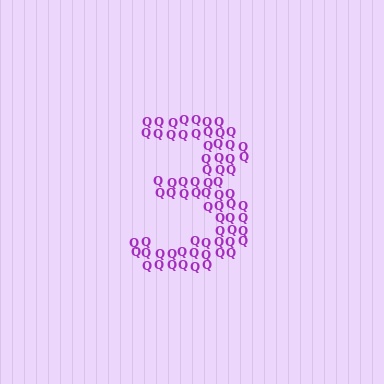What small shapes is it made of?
It is made of small letter Q's.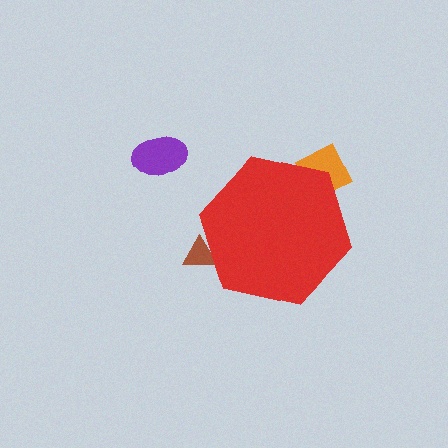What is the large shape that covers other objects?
A red hexagon.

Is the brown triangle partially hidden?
Yes, the brown triangle is partially hidden behind the red hexagon.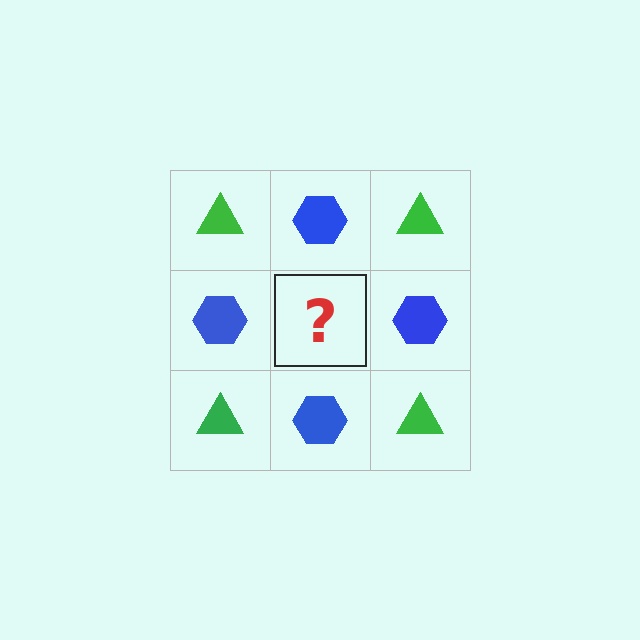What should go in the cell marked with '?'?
The missing cell should contain a green triangle.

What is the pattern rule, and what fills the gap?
The rule is that it alternates green triangle and blue hexagon in a checkerboard pattern. The gap should be filled with a green triangle.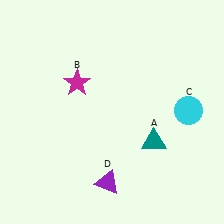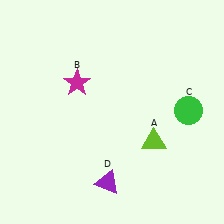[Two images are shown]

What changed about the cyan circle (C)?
In Image 1, C is cyan. In Image 2, it changed to green.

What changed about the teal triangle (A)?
In Image 1, A is teal. In Image 2, it changed to lime.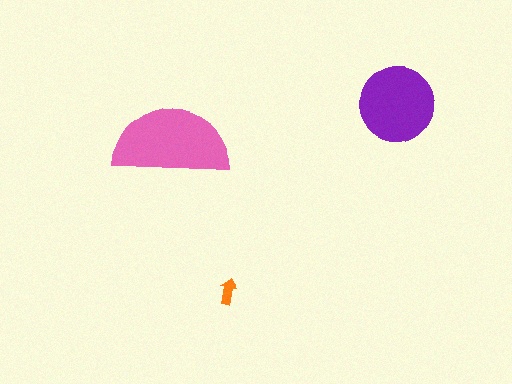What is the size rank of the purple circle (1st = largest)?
2nd.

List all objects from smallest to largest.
The orange arrow, the purple circle, the pink semicircle.